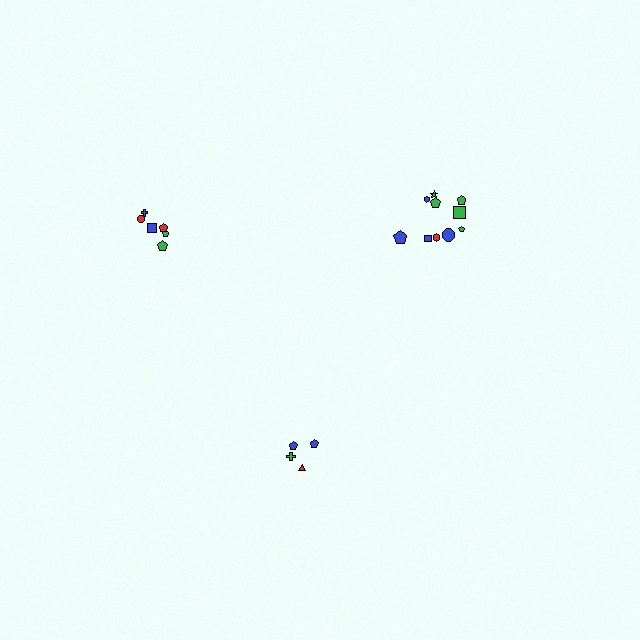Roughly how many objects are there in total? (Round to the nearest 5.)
Roughly 20 objects in total.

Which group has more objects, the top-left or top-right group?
The top-right group.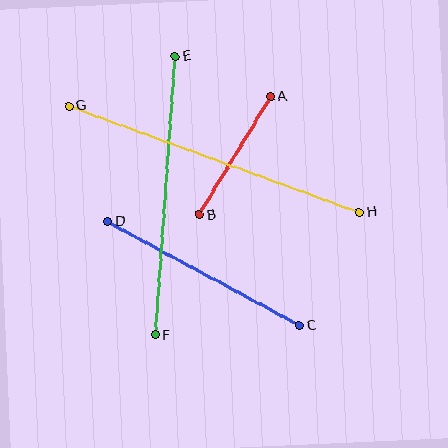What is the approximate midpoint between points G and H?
The midpoint is at approximately (214, 159) pixels.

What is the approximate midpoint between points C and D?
The midpoint is at approximately (203, 273) pixels.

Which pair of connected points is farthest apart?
Points G and H are farthest apart.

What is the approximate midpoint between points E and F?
The midpoint is at approximately (165, 196) pixels.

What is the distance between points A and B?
The distance is approximately 138 pixels.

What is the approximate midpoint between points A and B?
The midpoint is at approximately (235, 156) pixels.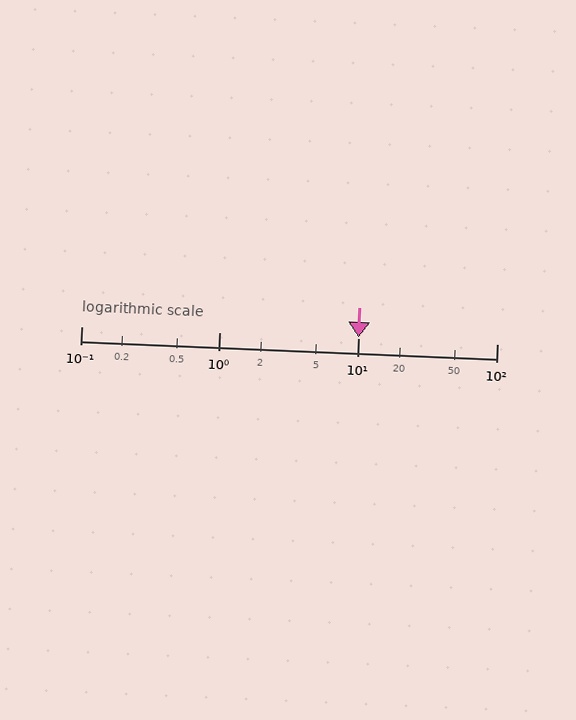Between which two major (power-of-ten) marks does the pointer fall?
The pointer is between 10 and 100.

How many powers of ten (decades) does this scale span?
The scale spans 3 decades, from 0.1 to 100.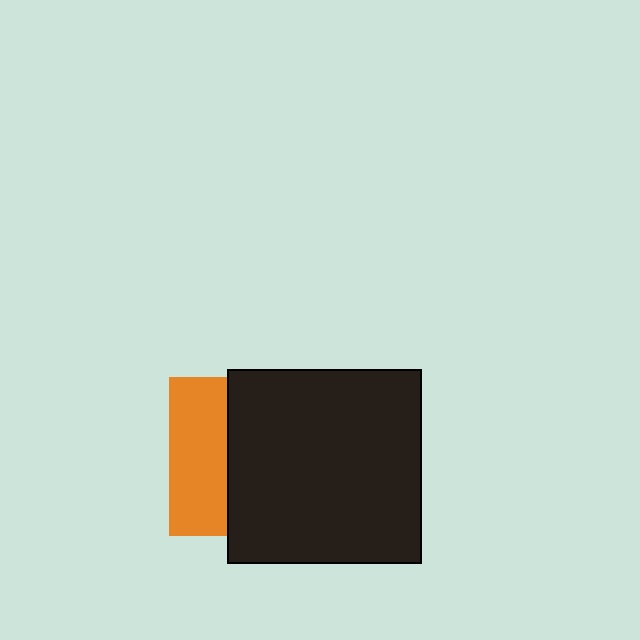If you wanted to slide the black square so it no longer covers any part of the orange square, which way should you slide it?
Slide it right — that is the most direct way to separate the two shapes.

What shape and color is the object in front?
The object in front is a black square.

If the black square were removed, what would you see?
You would see the complete orange square.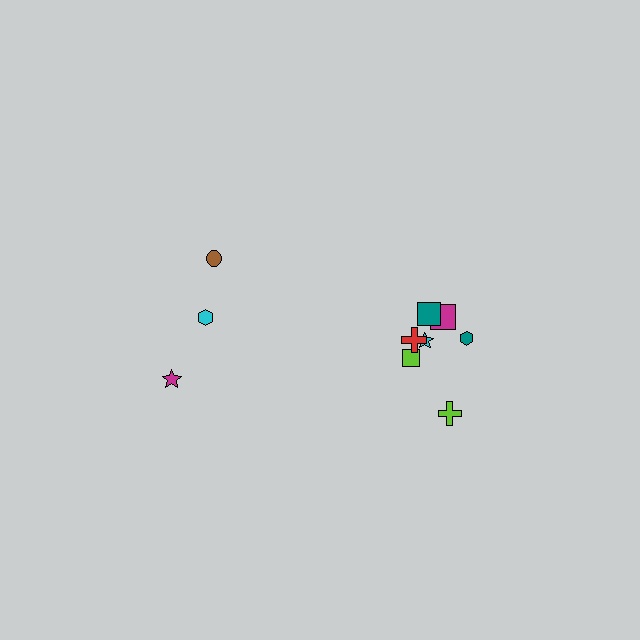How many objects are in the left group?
There are 3 objects.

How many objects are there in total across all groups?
There are 10 objects.